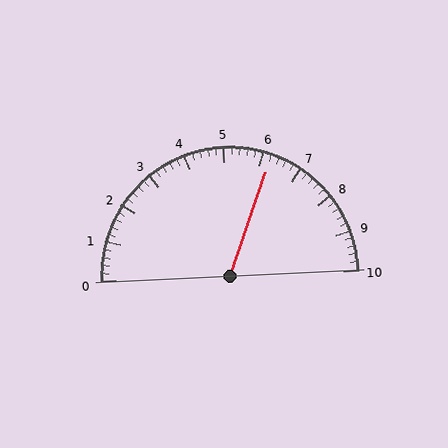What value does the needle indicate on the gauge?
The needle indicates approximately 6.2.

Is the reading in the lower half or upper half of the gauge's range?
The reading is in the upper half of the range (0 to 10).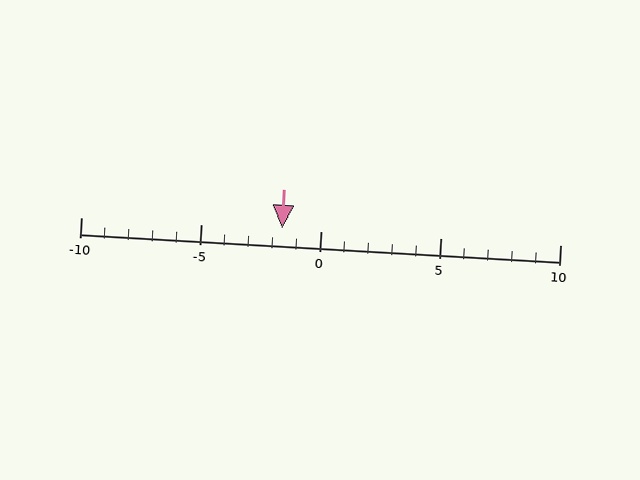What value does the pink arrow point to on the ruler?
The pink arrow points to approximately -2.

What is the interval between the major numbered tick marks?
The major tick marks are spaced 5 units apart.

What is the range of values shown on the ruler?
The ruler shows values from -10 to 10.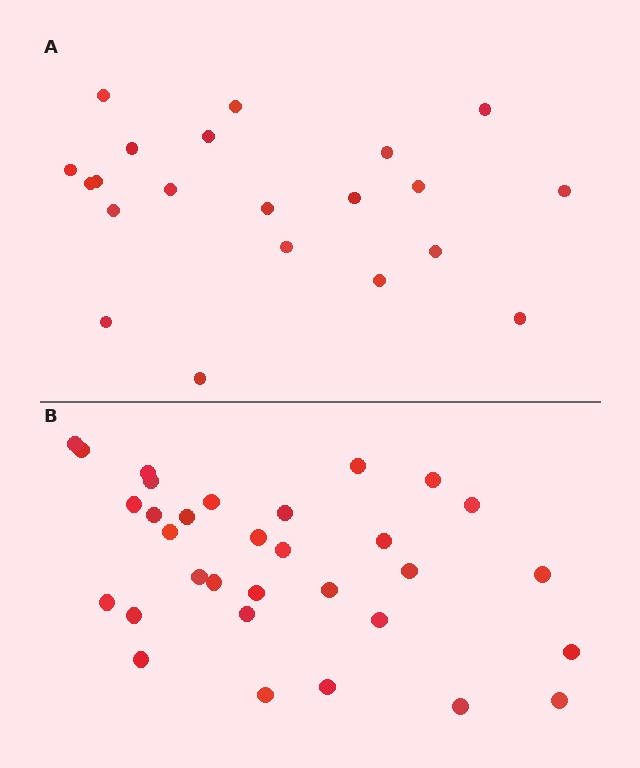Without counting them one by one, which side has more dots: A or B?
Region B (the bottom region) has more dots.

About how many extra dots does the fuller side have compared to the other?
Region B has roughly 12 or so more dots than region A.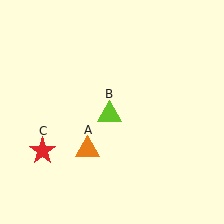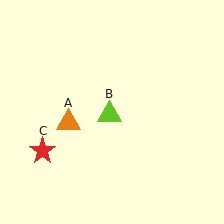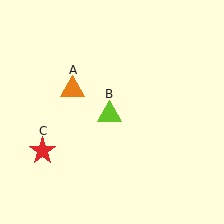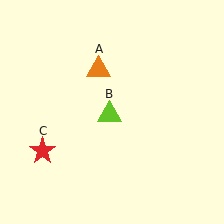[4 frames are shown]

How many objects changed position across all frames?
1 object changed position: orange triangle (object A).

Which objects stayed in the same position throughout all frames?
Lime triangle (object B) and red star (object C) remained stationary.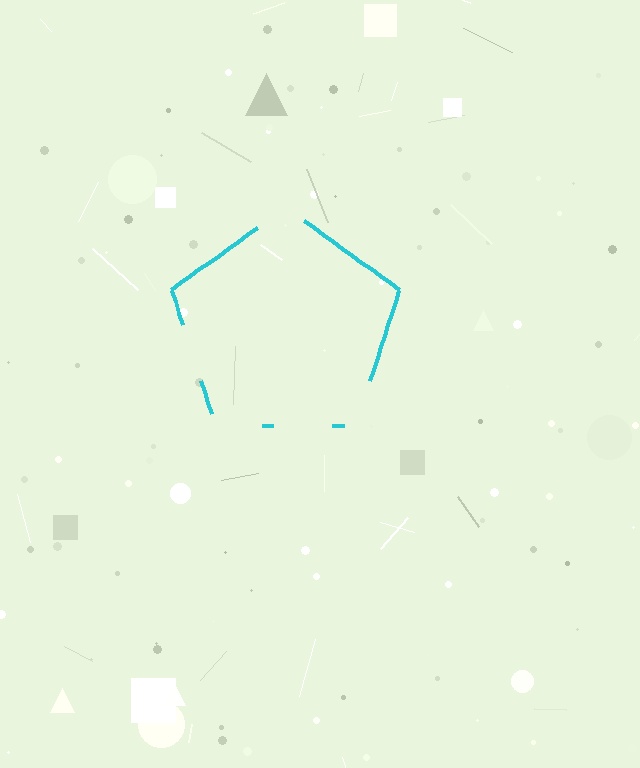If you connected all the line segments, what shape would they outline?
They would outline a pentagon.